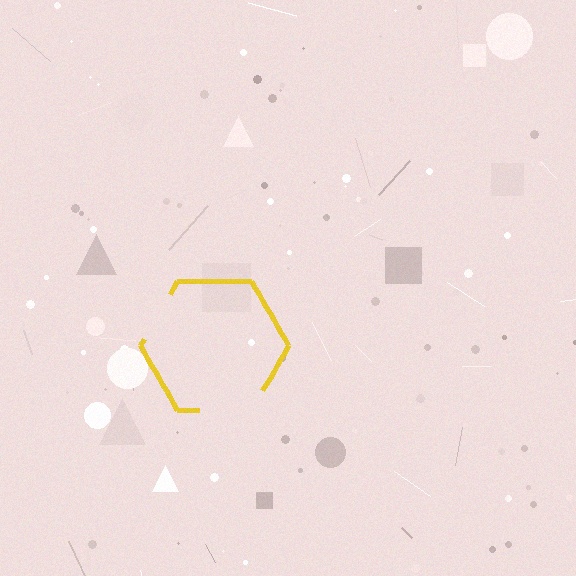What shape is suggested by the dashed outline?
The dashed outline suggests a hexagon.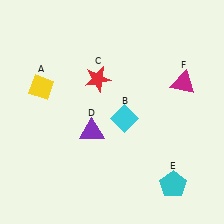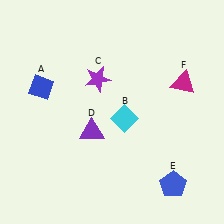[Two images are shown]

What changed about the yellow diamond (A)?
In Image 1, A is yellow. In Image 2, it changed to blue.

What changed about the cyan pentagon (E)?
In Image 1, E is cyan. In Image 2, it changed to blue.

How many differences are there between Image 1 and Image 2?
There are 3 differences between the two images.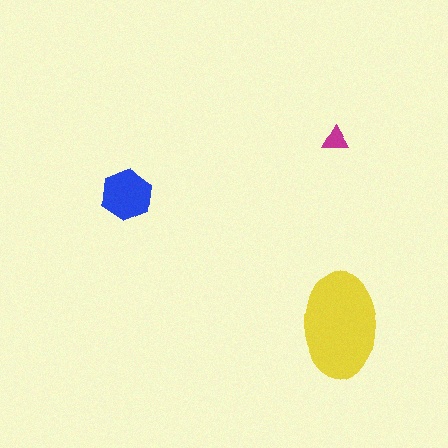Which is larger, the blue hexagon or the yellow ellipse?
The yellow ellipse.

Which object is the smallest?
The magenta triangle.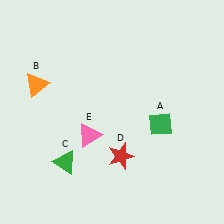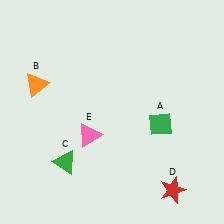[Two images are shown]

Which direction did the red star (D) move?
The red star (D) moved right.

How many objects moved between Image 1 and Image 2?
1 object moved between the two images.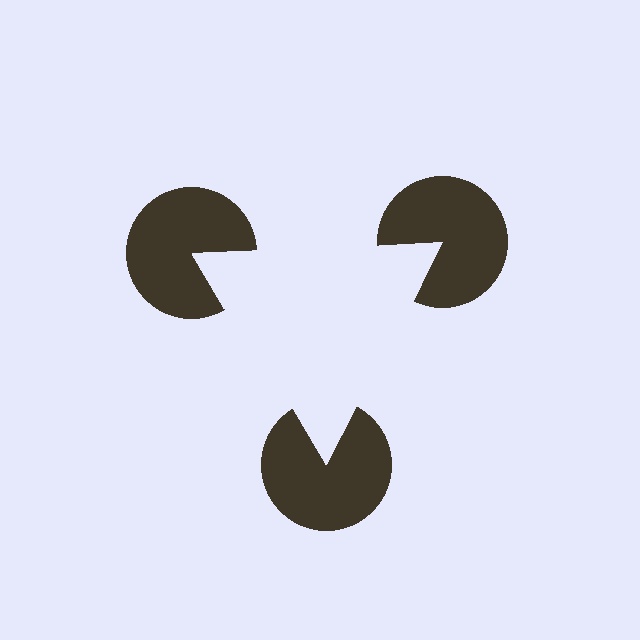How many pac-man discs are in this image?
There are 3 — one at each vertex of the illusory triangle.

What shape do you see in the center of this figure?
An illusory triangle — its edges are inferred from the aligned wedge cuts in the pac-man discs, not physically drawn.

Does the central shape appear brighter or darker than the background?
It typically appears slightly brighter than the background, even though no actual brightness change is drawn.